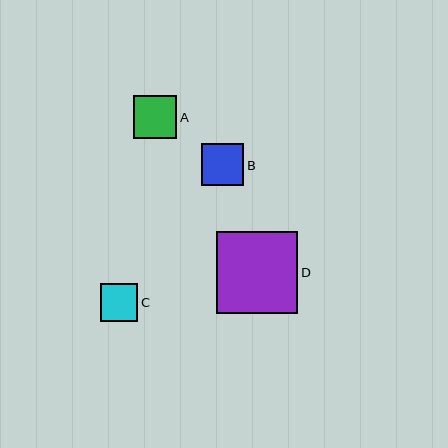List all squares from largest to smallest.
From largest to smallest: D, A, B, C.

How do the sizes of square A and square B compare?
Square A and square B are approximately the same size.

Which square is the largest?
Square D is the largest with a size of approximately 81 pixels.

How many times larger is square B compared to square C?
Square B is approximately 1.1 times the size of square C.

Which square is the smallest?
Square C is the smallest with a size of approximately 38 pixels.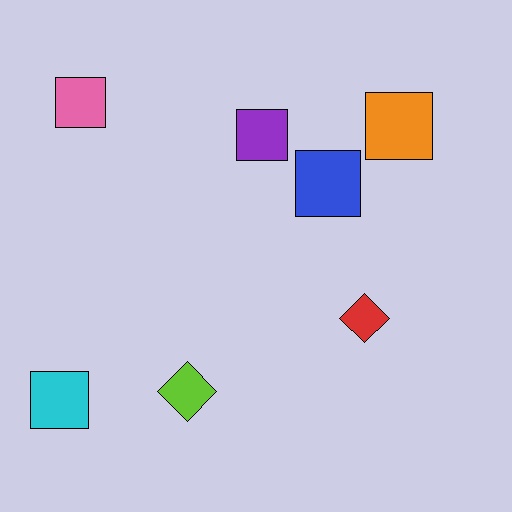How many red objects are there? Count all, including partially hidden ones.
There is 1 red object.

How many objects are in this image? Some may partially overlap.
There are 7 objects.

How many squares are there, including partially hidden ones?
There are 5 squares.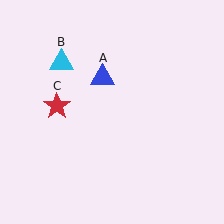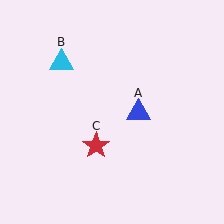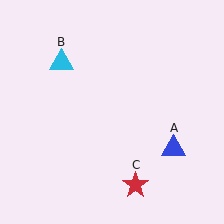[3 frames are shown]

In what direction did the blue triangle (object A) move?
The blue triangle (object A) moved down and to the right.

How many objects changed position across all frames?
2 objects changed position: blue triangle (object A), red star (object C).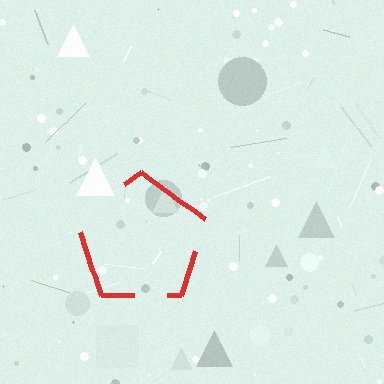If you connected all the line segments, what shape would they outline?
They would outline a pentagon.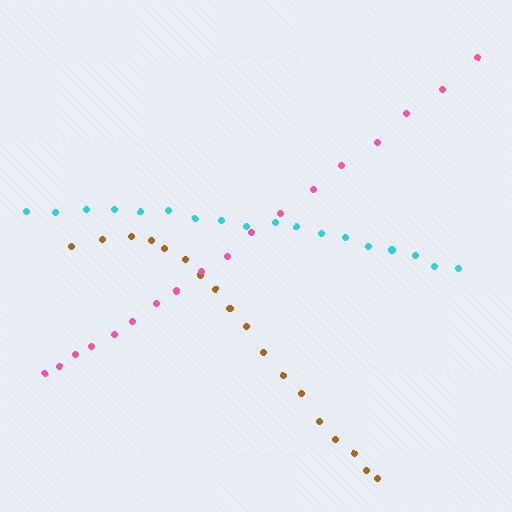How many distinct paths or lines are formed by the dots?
There are 3 distinct paths.